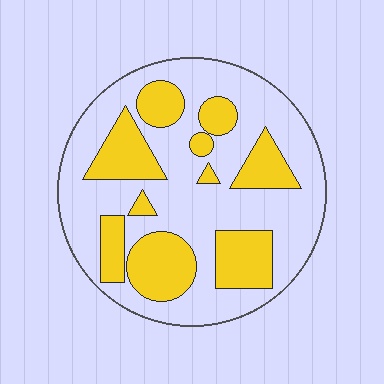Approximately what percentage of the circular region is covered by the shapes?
Approximately 35%.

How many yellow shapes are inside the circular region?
10.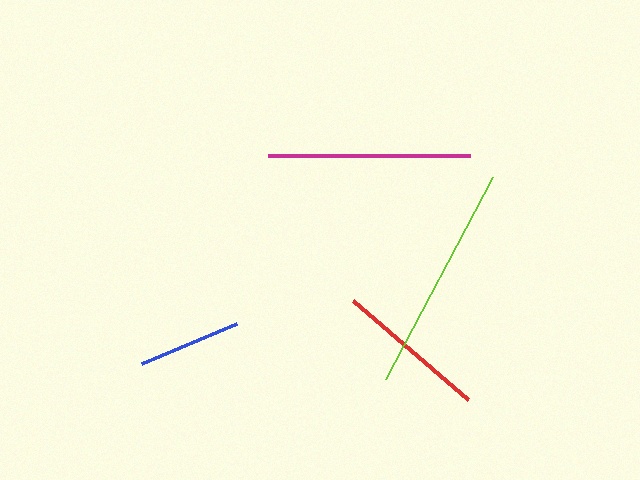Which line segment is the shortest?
The blue line is the shortest at approximately 103 pixels.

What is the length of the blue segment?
The blue segment is approximately 103 pixels long.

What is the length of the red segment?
The red segment is approximately 152 pixels long.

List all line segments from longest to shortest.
From longest to shortest: lime, magenta, red, blue.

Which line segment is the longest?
The lime line is the longest at approximately 228 pixels.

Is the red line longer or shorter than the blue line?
The red line is longer than the blue line.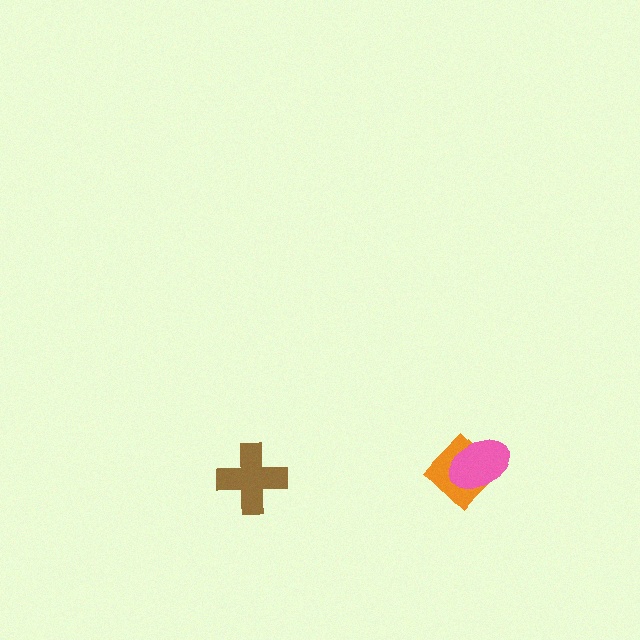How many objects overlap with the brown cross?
0 objects overlap with the brown cross.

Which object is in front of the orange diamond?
The pink ellipse is in front of the orange diamond.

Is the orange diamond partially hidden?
Yes, it is partially covered by another shape.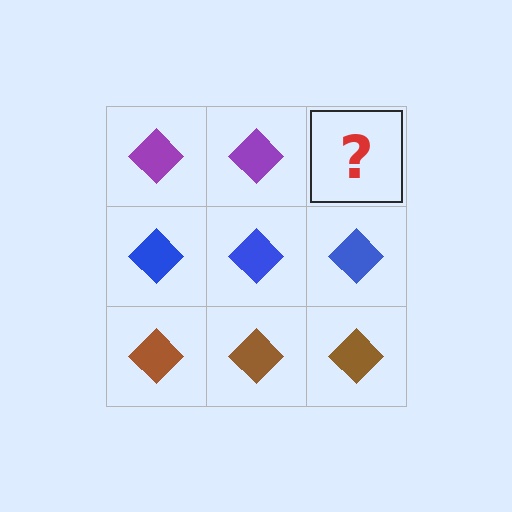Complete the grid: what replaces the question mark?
The question mark should be replaced with a purple diamond.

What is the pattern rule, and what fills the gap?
The rule is that each row has a consistent color. The gap should be filled with a purple diamond.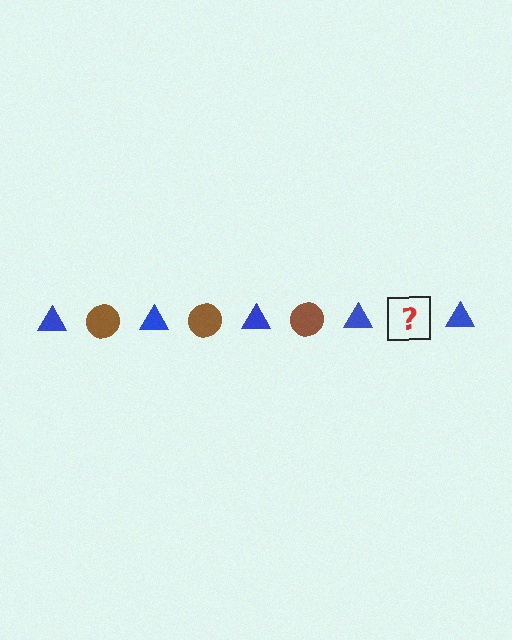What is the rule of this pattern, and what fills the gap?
The rule is that the pattern alternates between blue triangle and brown circle. The gap should be filled with a brown circle.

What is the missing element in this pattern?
The missing element is a brown circle.